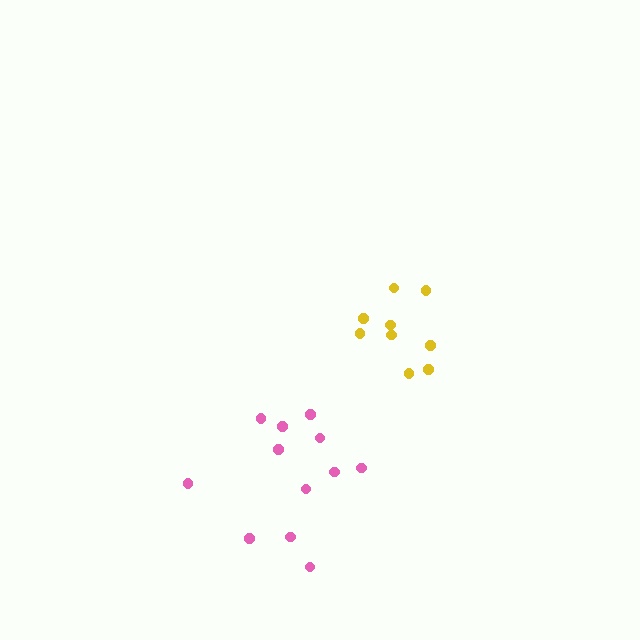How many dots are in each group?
Group 1: 9 dots, Group 2: 12 dots (21 total).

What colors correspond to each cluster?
The clusters are colored: yellow, pink.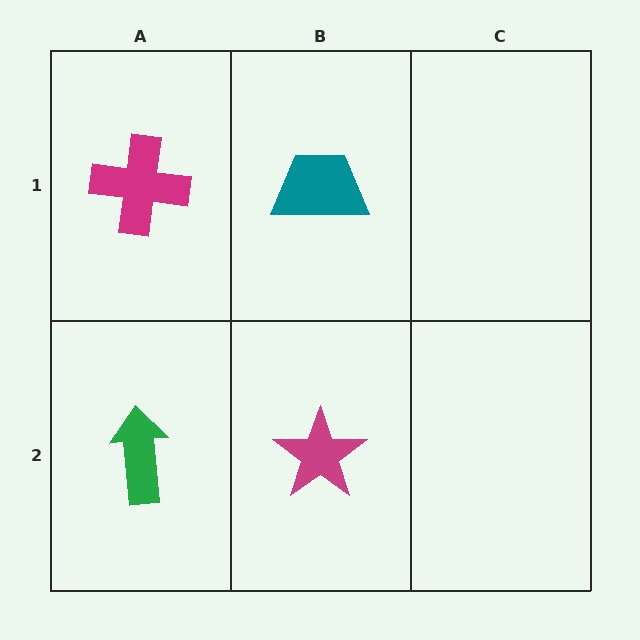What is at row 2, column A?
A green arrow.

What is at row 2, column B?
A magenta star.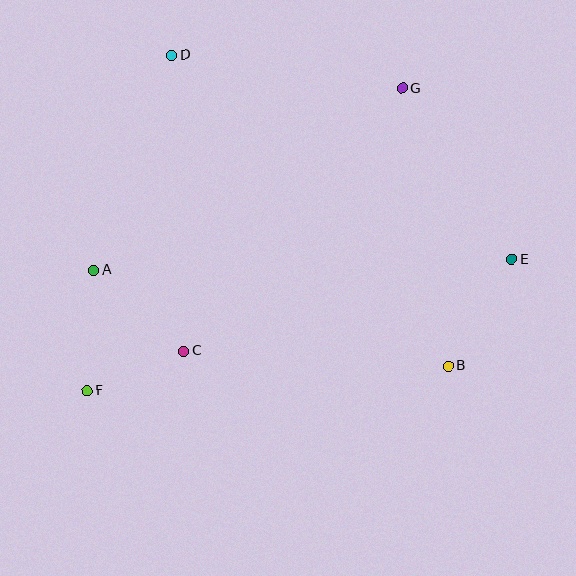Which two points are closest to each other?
Points C and F are closest to each other.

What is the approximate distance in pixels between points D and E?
The distance between D and E is approximately 396 pixels.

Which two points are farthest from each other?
Points E and F are farthest from each other.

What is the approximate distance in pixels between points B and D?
The distance between B and D is approximately 415 pixels.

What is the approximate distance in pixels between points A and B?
The distance between A and B is approximately 367 pixels.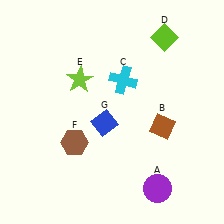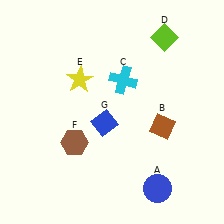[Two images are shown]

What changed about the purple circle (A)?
In Image 1, A is purple. In Image 2, it changed to blue.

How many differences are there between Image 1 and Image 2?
There are 2 differences between the two images.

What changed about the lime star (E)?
In Image 1, E is lime. In Image 2, it changed to yellow.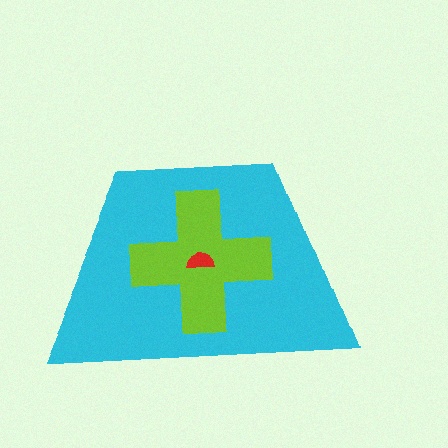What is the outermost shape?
The cyan trapezoid.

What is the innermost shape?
The red semicircle.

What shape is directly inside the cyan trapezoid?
The lime cross.